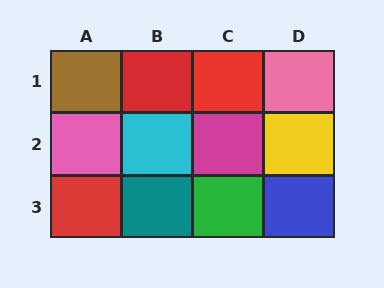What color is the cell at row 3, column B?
Teal.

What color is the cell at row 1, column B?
Red.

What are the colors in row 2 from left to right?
Pink, cyan, magenta, yellow.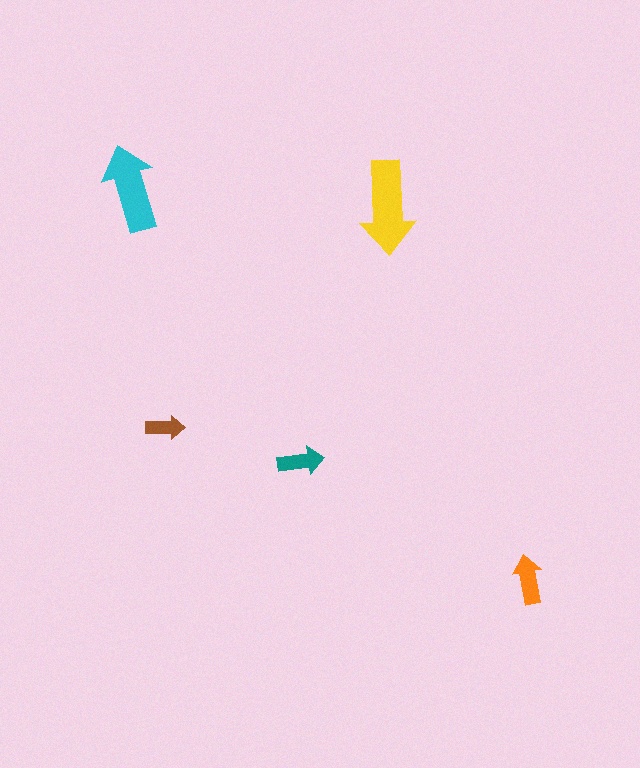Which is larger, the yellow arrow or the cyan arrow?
The yellow one.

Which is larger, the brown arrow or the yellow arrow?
The yellow one.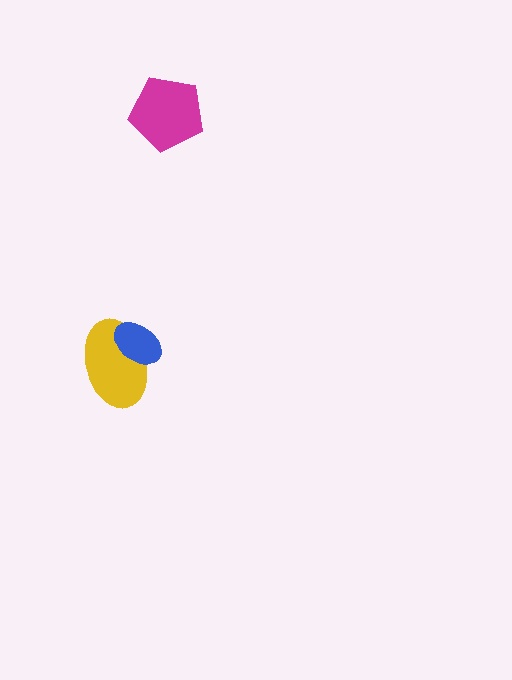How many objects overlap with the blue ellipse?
1 object overlaps with the blue ellipse.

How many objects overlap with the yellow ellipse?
1 object overlaps with the yellow ellipse.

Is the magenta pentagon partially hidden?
No, no other shape covers it.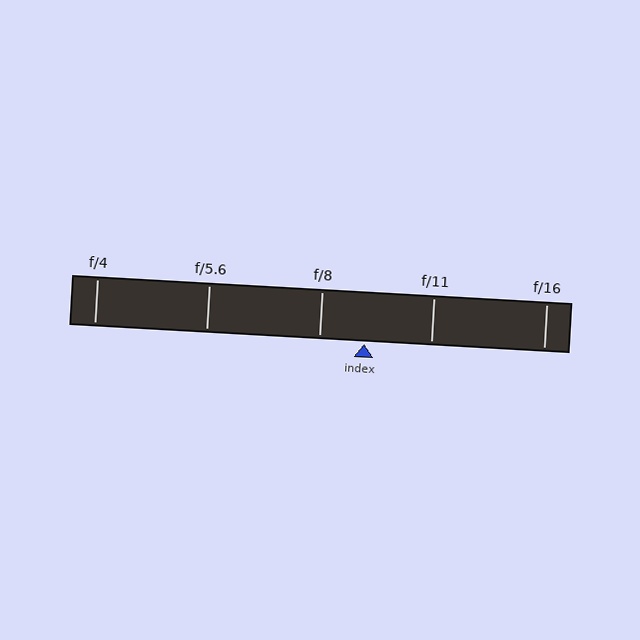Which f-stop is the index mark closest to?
The index mark is closest to f/8.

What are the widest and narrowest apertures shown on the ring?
The widest aperture shown is f/4 and the narrowest is f/16.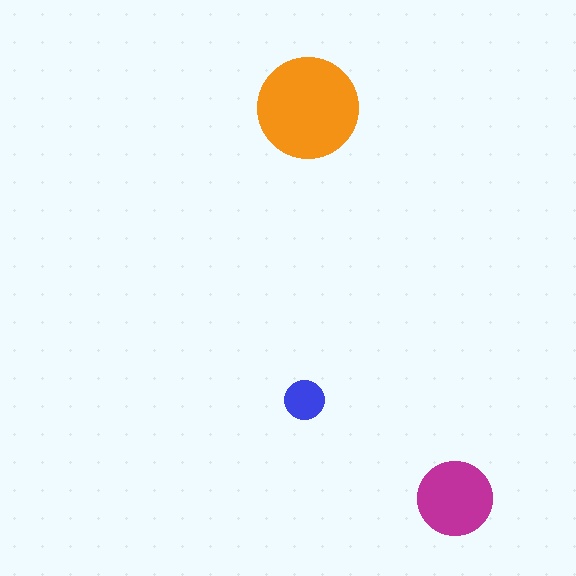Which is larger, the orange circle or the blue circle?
The orange one.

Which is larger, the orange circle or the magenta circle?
The orange one.